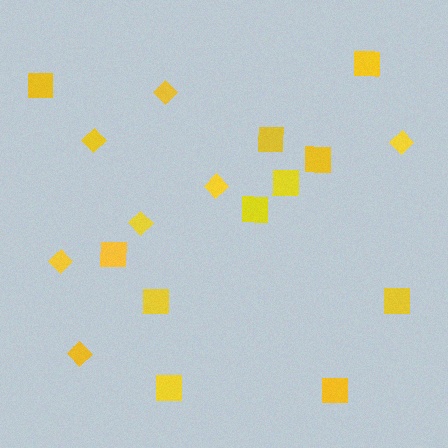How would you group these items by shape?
There are 2 groups: one group of squares (11) and one group of diamonds (7).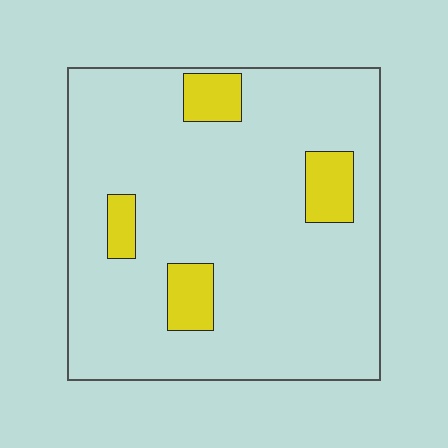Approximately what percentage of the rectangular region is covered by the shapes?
Approximately 10%.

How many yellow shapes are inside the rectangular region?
4.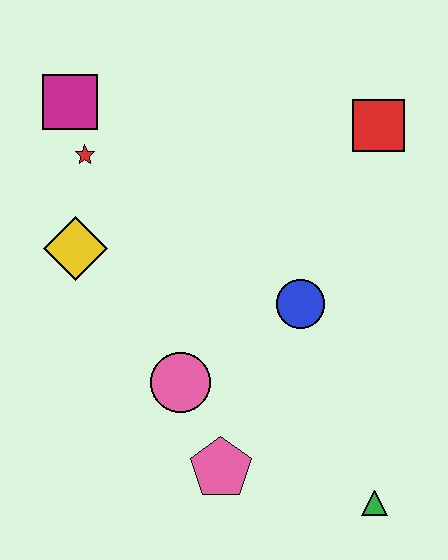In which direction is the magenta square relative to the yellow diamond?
The magenta square is above the yellow diamond.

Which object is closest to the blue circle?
The pink circle is closest to the blue circle.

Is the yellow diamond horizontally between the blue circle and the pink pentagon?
No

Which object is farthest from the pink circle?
The red square is farthest from the pink circle.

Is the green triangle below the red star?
Yes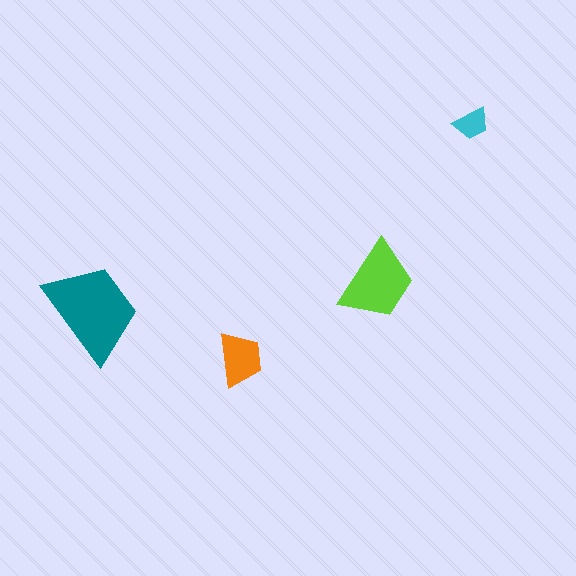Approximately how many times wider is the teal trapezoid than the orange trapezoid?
About 2 times wider.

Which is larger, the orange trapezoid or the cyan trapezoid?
The orange one.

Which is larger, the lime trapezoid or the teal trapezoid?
The teal one.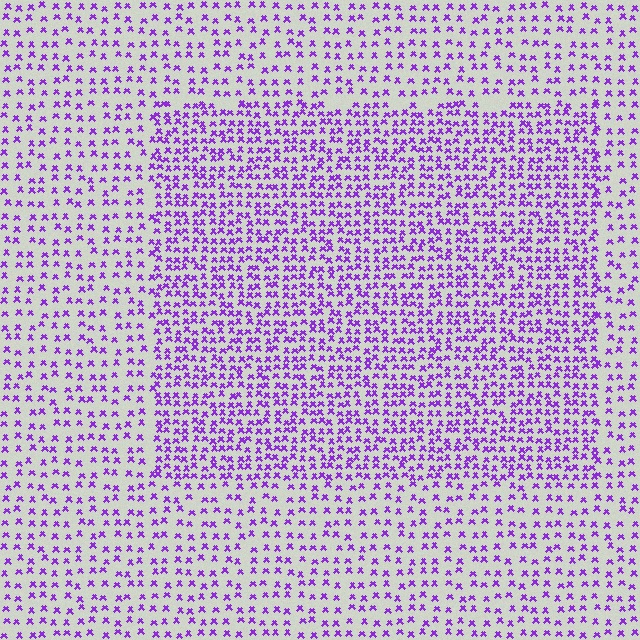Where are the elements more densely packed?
The elements are more densely packed inside the rectangle boundary.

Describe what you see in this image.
The image contains small purple elements arranged at two different densities. A rectangle-shaped region is visible where the elements are more densely packed than the surrounding area.